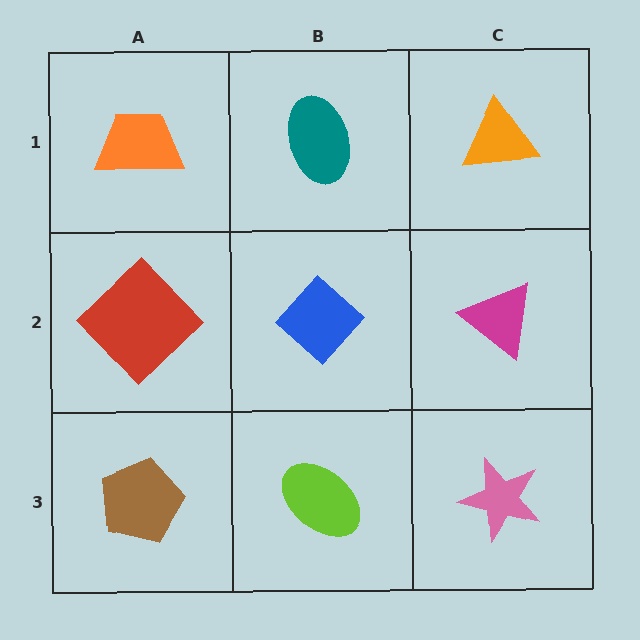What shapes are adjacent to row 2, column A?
An orange trapezoid (row 1, column A), a brown pentagon (row 3, column A), a blue diamond (row 2, column B).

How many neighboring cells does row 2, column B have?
4.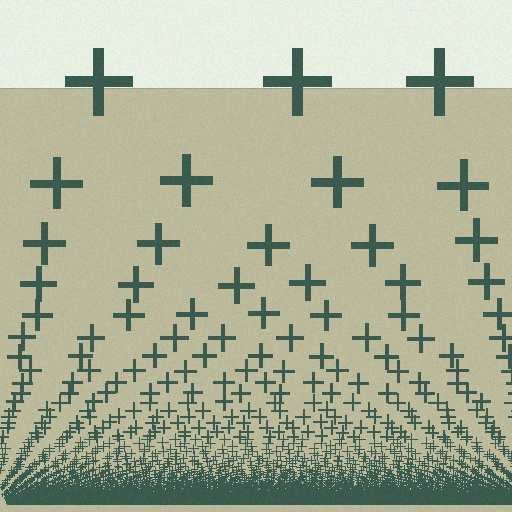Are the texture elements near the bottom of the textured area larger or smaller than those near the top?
Smaller. The gradient is inverted — elements near the bottom are smaller and denser.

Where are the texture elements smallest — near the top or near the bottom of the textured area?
Near the bottom.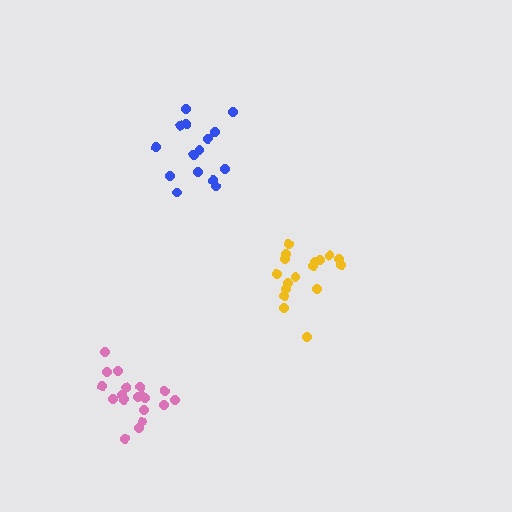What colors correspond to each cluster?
The clusters are colored: yellow, blue, pink.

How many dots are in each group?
Group 1: 17 dots, Group 2: 15 dots, Group 3: 19 dots (51 total).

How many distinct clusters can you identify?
There are 3 distinct clusters.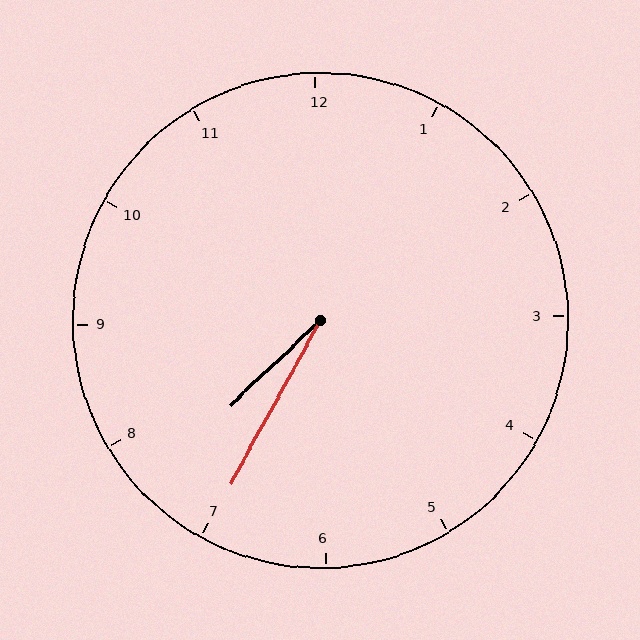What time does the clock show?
7:35.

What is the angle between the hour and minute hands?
Approximately 18 degrees.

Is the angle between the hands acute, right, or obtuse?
It is acute.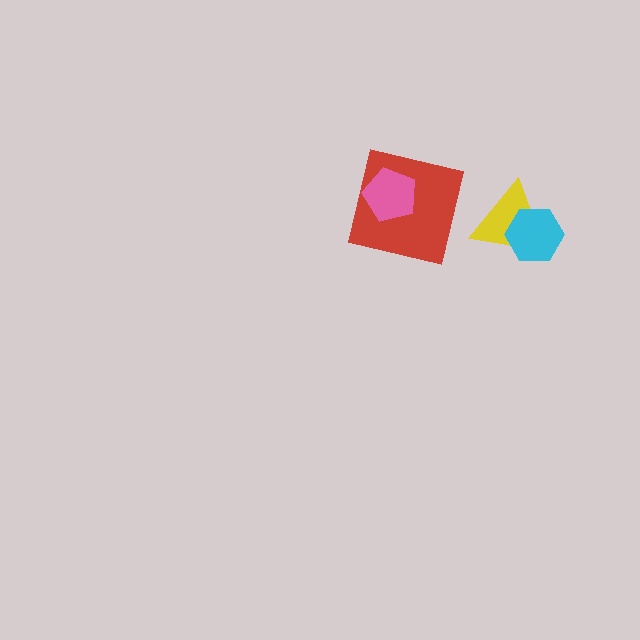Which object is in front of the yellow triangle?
The cyan hexagon is in front of the yellow triangle.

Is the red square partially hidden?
Yes, it is partially covered by another shape.